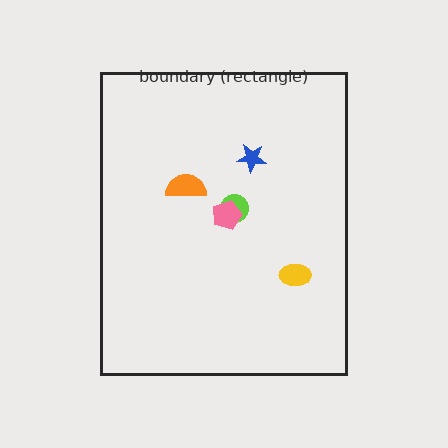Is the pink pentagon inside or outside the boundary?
Inside.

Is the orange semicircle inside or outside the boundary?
Inside.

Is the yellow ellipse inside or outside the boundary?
Inside.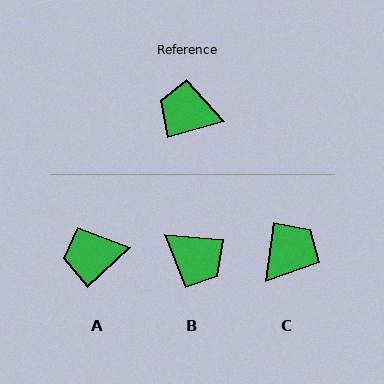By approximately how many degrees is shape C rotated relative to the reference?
Approximately 113 degrees clockwise.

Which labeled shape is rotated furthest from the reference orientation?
B, about 160 degrees away.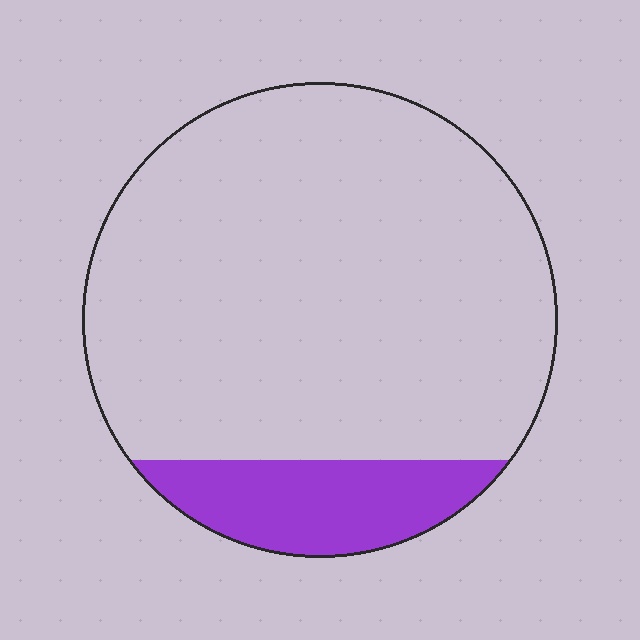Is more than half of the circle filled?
No.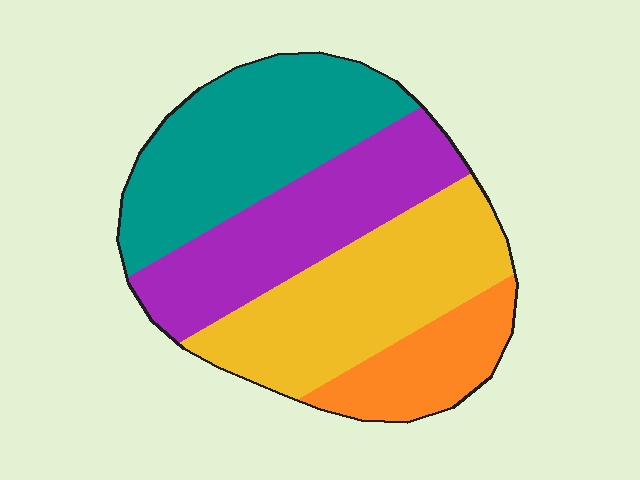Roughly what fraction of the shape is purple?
Purple covers roughly 25% of the shape.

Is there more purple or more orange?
Purple.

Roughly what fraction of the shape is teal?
Teal covers about 30% of the shape.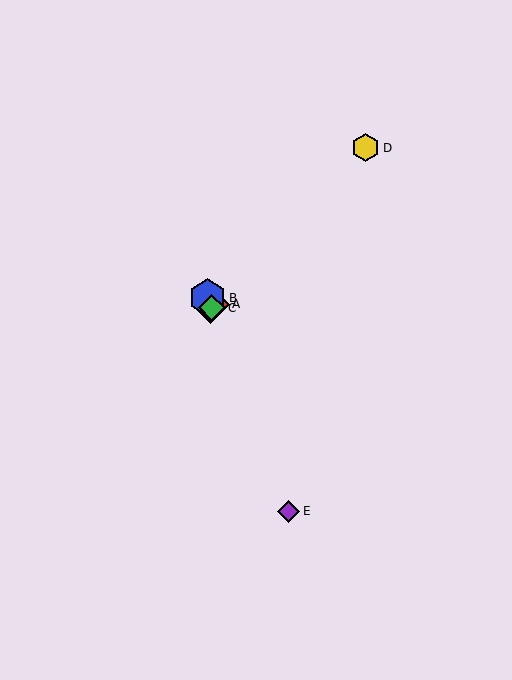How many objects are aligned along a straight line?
4 objects (A, B, C, E) are aligned along a straight line.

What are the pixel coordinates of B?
Object B is at (208, 298).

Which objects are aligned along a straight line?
Objects A, B, C, E are aligned along a straight line.